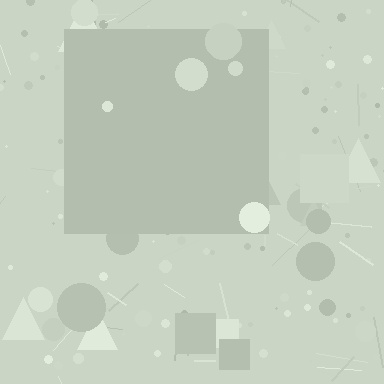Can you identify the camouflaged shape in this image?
The camouflaged shape is a square.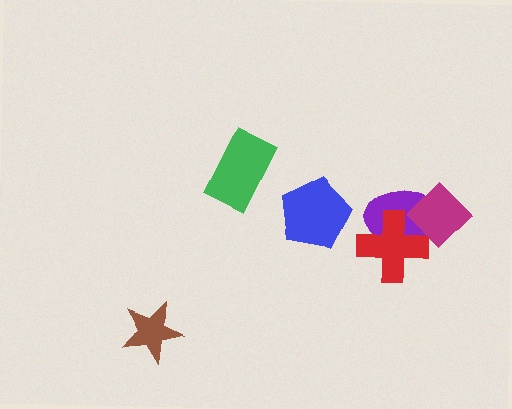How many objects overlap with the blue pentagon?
0 objects overlap with the blue pentagon.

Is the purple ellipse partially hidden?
Yes, it is partially covered by another shape.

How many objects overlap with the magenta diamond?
2 objects overlap with the magenta diamond.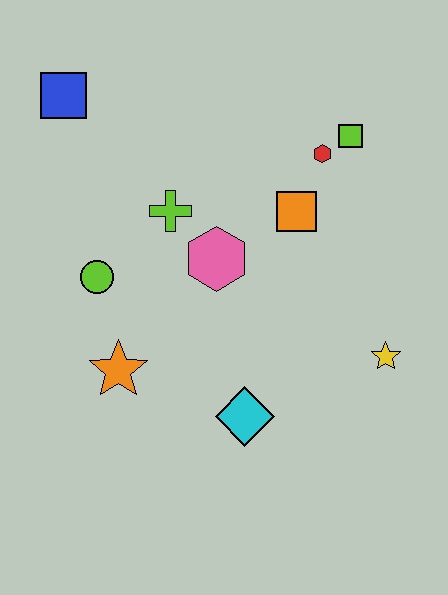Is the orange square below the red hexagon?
Yes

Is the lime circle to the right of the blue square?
Yes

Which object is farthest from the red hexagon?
The orange star is farthest from the red hexagon.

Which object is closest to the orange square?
The red hexagon is closest to the orange square.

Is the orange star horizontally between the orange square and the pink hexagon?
No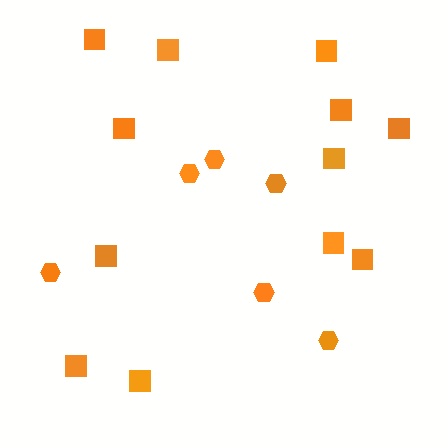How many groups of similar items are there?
There are 2 groups: one group of squares (12) and one group of hexagons (6).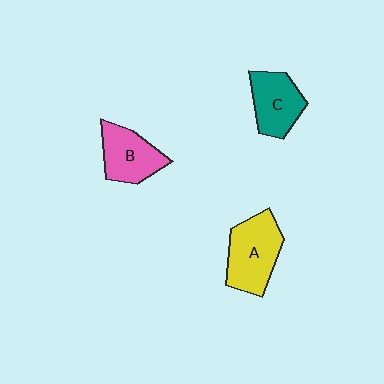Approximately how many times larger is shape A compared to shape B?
Approximately 1.2 times.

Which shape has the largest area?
Shape A (yellow).